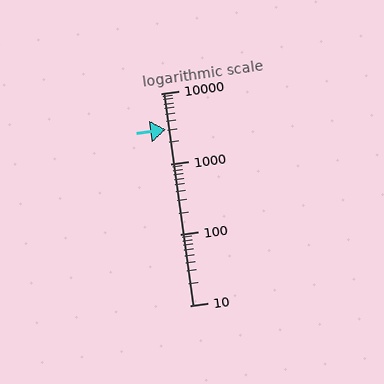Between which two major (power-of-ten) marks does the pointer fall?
The pointer is between 1000 and 10000.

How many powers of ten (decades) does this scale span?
The scale spans 3 decades, from 10 to 10000.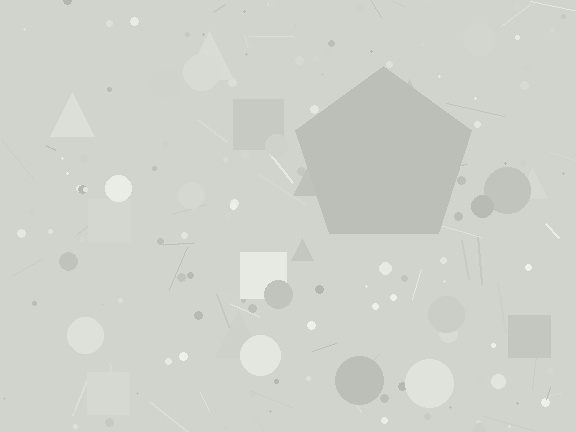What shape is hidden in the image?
A pentagon is hidden in the image.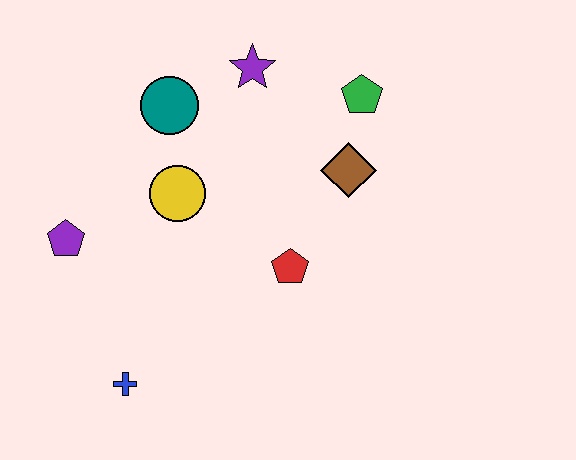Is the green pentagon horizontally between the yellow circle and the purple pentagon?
No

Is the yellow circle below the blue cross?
No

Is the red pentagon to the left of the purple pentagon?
No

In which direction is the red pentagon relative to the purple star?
The red pentagon is below the purple star.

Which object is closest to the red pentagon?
The brown diamond is closest to the red pentagon.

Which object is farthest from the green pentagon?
The blue cross is farthest from the green pentagon.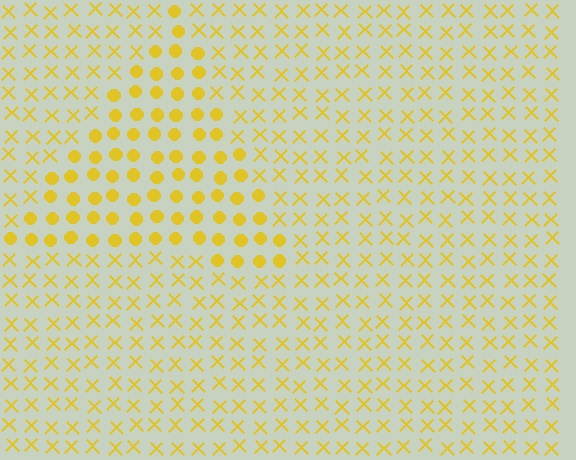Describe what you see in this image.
The image is filled with small yellow elements arranged in a uniform grid. A triangle-shaped region contains circles, while the surrounding area contains X marks. The boundary is defined purely by the change in element shape.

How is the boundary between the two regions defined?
The boundary is defined by a change in element shape: circles inside vs. X marks outside. All elements share the same color and spacing.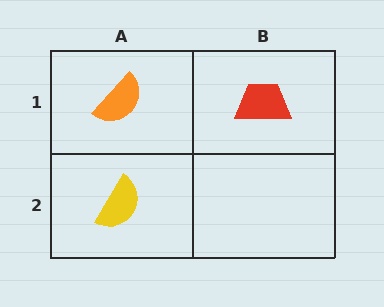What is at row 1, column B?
A red trapezoid.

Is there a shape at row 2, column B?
No, that cell is empty.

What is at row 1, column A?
An orange semicircle.